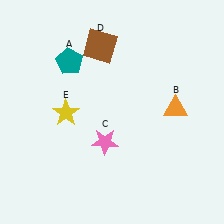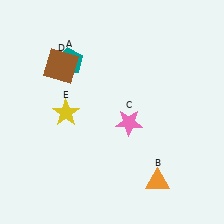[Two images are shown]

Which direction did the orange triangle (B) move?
The orange triangle (B) moved down.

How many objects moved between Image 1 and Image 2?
3 objects moved between the two images.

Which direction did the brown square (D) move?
The brown square (D) moved left.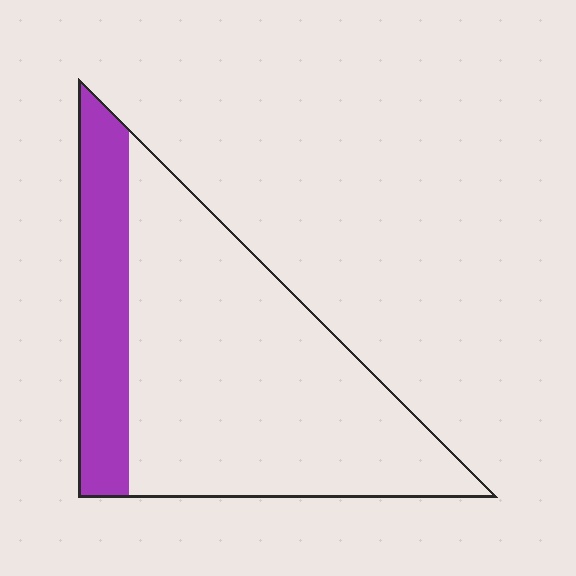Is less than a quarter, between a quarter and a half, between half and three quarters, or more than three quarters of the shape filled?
Less than a quarter.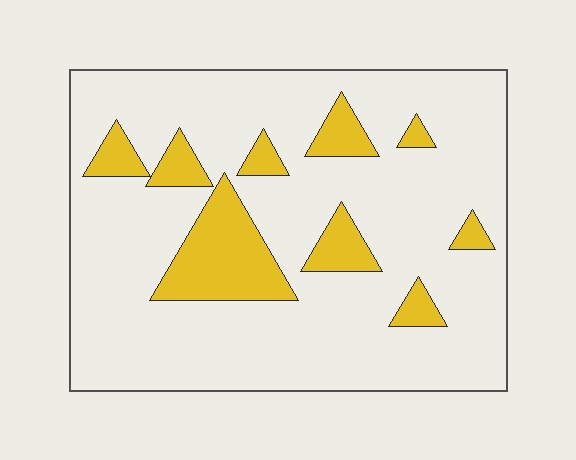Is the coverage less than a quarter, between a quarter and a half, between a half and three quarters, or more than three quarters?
Less than a quarter.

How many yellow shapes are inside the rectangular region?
9.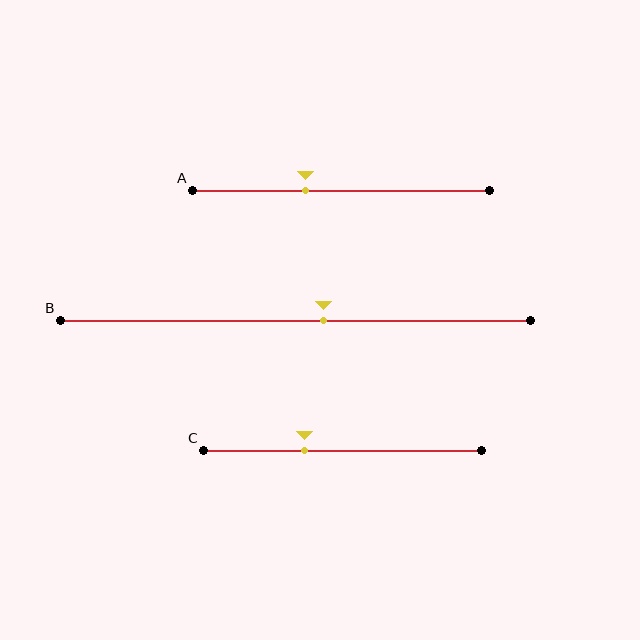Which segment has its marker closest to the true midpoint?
Segment B has its marker closest to the true midpoint.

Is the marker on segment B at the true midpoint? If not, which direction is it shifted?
No, the marker on segment B is shifted to the right by about 6% of the segment length.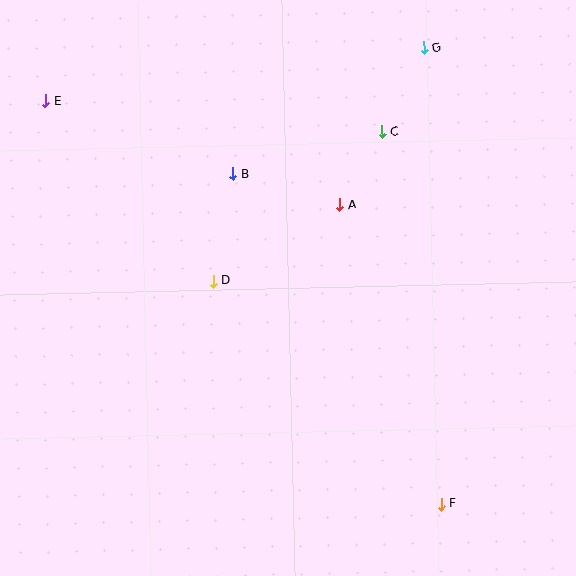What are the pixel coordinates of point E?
Point E is at (45, 101).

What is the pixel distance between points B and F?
The distance between B and F is 390 pixels.